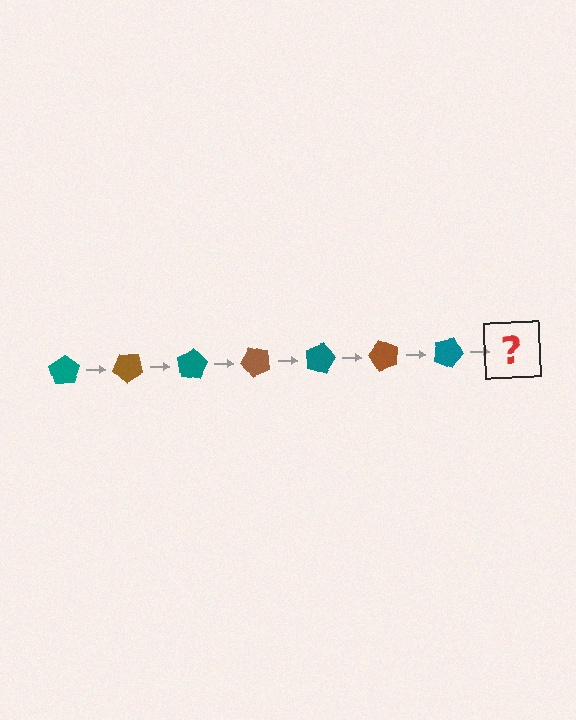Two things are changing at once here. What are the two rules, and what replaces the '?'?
The two rules are that it rotates 40 degrees each step and the color cycles through teal and brown. The '?' should be a brown pentagon, rotated 280 degrees from the start.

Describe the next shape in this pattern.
It should be a brown pentagon, rotated 280 degrees from the start.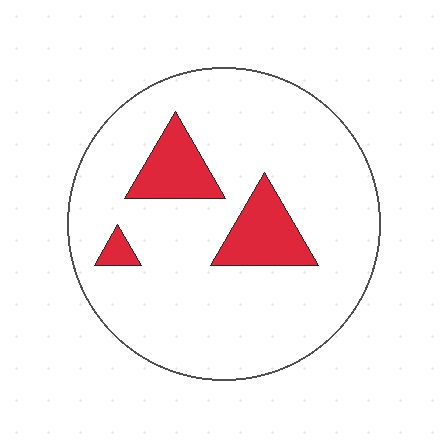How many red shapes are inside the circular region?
3.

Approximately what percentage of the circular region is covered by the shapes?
Approximately 15%.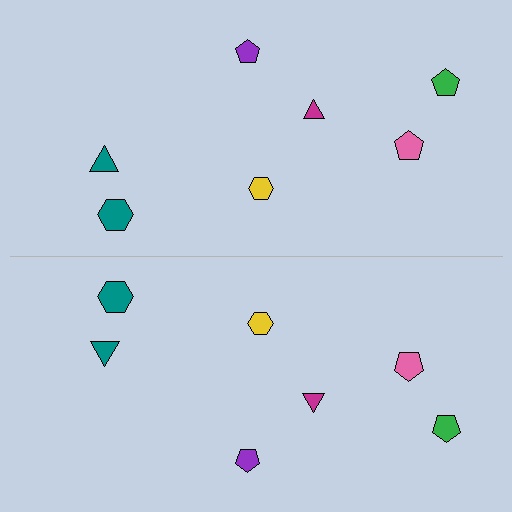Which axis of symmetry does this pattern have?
The pattern has a horizontal axis of symmetry running through the center of the image.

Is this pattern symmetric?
Yes, this pattern has bilateral (reflection) symmetry.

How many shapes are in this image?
There are 14 shapes in this image.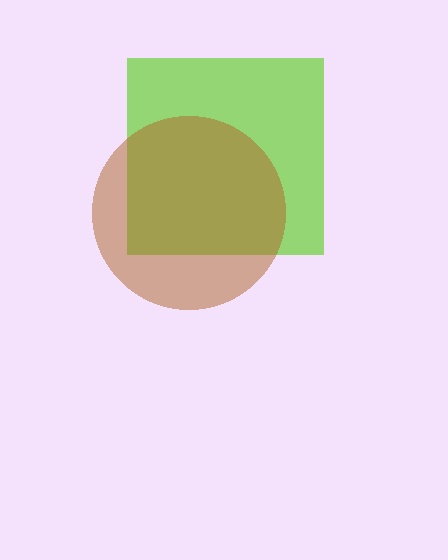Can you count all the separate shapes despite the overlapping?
Yes, there are 2 separate shapes.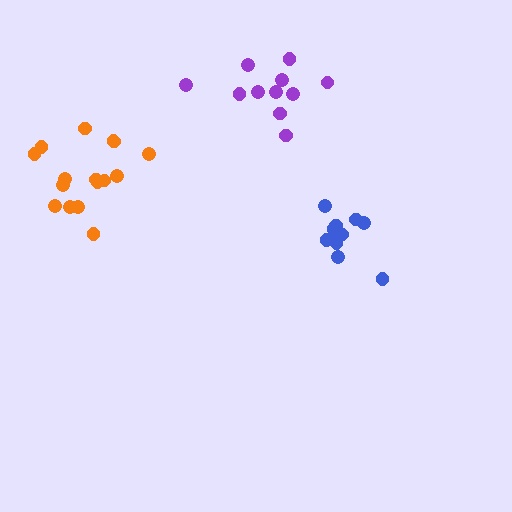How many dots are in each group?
Group 1: 11 dots, Group 2: 11 dots, Group 3: 16 dots (38 total).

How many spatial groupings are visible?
There are 3 spatial groupings.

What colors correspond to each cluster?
The clusters are colored: purple, blue, orange.